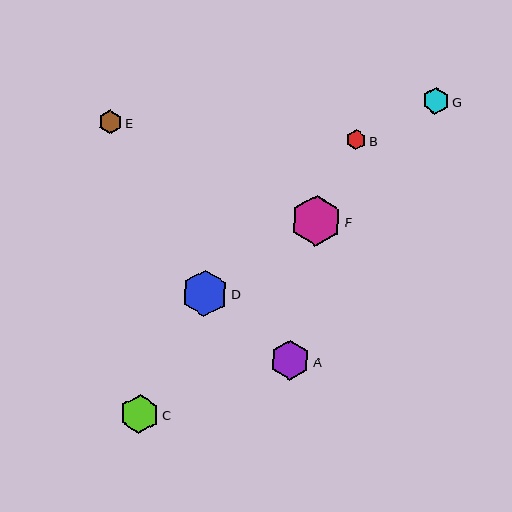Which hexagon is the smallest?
Hexagon B is the smallest with a size of approximately 20 pixels.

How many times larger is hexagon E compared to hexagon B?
Hexagon E is approximately 1.2 times the size of hexagon B.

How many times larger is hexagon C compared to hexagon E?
Hexagon C is approximately 1.7 times the size of hexagon E.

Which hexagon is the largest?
Hexagon F is the largest with a size of approximately 51 pixels.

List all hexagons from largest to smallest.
From largest to smallest: F, D, A, C, G, E, B.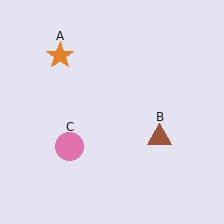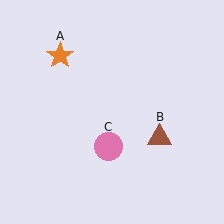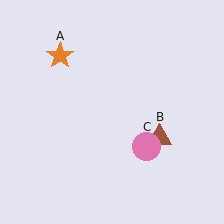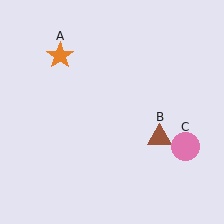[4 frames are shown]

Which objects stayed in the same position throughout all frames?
Orange star (object A) and brown triangle (object B) remained stationary.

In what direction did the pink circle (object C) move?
The pink circle (object C) moved right.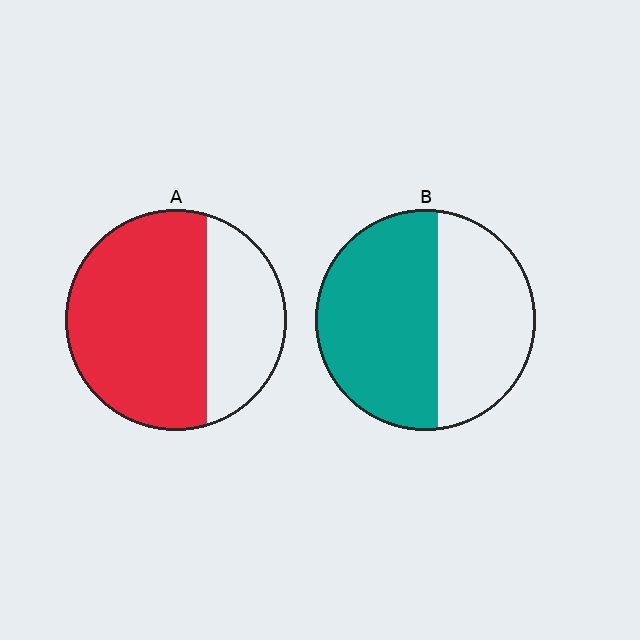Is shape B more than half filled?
Yes.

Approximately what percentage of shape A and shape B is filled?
A is approximately 70% and B is approximately 55%.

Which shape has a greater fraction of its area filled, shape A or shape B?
Shape A.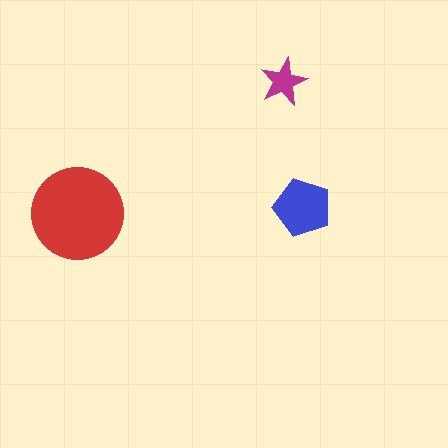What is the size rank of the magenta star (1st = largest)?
3rd.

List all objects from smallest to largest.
The magenta star, the blue pentagon, the red circle.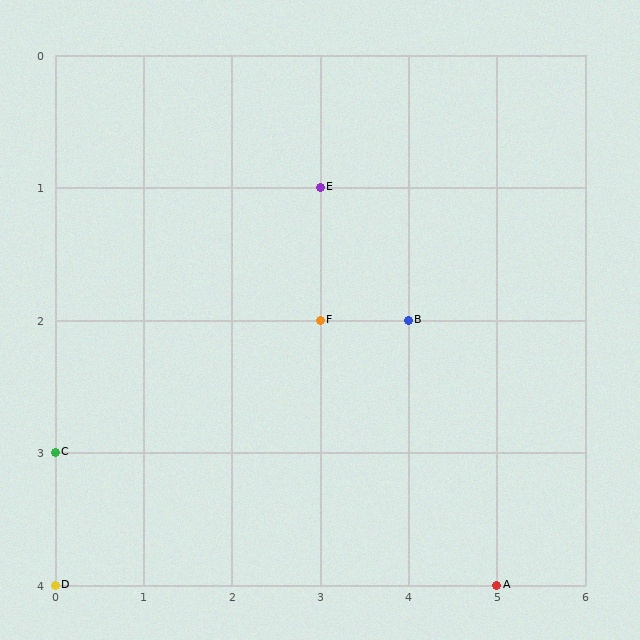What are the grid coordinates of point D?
Point D is at grid coordinates (0, 4).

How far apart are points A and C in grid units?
Points A and C are 5 columns and 1 row apart (about 5.1 grid units diagonally).